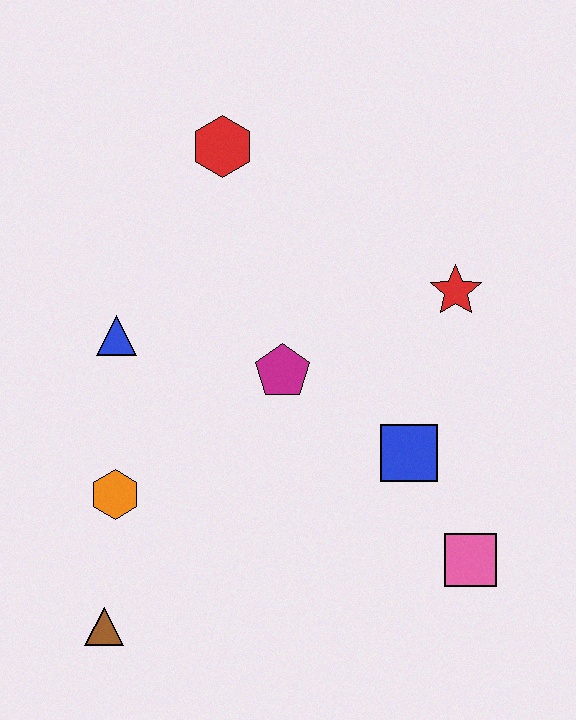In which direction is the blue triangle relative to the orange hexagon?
The blue triangle is above the orange hexagon.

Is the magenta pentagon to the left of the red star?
Yes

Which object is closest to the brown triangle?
The orange hexagon is closest to the brown triangle.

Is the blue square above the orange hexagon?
Yes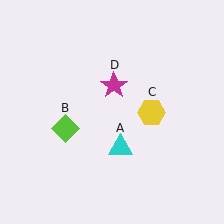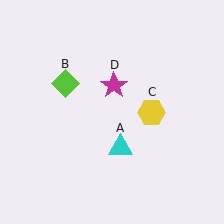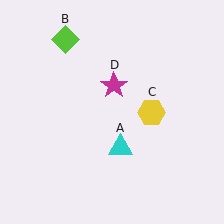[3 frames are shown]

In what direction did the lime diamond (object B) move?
The lime diamond (object B) moved up.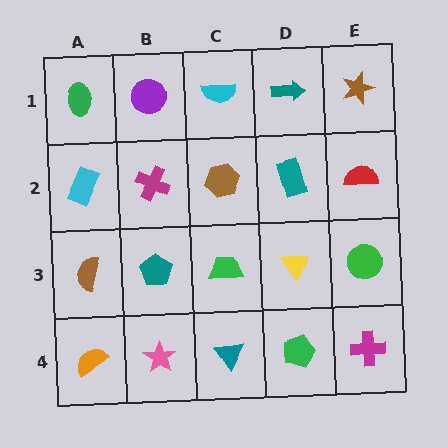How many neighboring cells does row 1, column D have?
3.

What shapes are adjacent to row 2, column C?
A cyan semicircle (row 1, column C), a green trapezoid (row 3, column C), a magenta cross (row 2, column B), a teal rectangle (row 2, column D).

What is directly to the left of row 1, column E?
A teal arrow.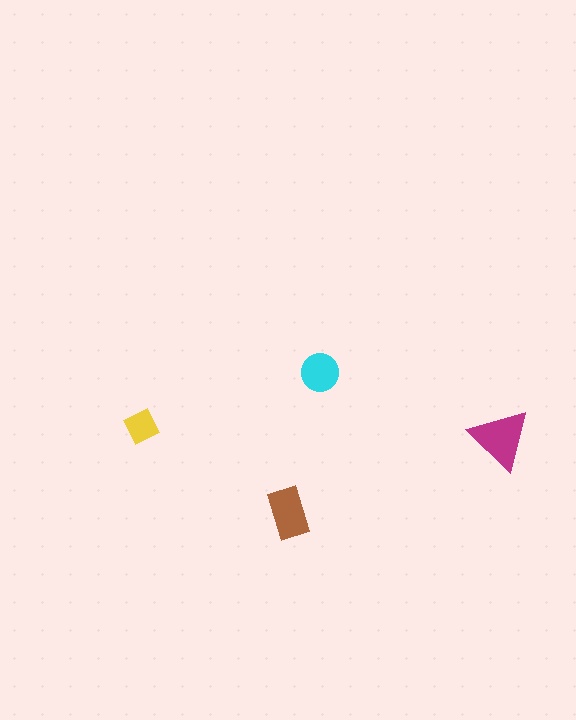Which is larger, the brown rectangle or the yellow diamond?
The brown rectangle.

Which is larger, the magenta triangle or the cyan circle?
The magenta triangle.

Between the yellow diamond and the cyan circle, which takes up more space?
The cyan circle.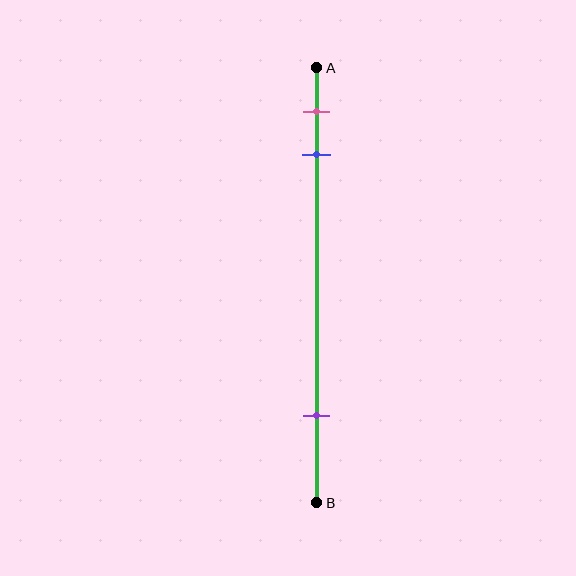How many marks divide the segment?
There are 3 marks dividing the segment.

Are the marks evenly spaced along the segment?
No, the marks are not evenly spaced.